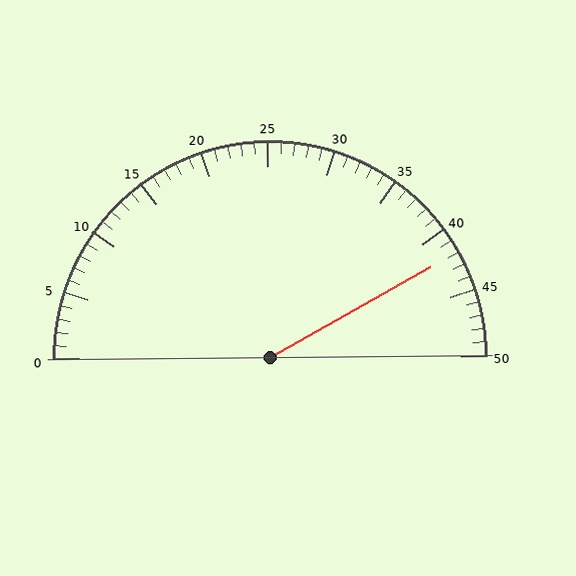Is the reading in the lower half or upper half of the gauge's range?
The reading is in the upper half of the range (0 to 50).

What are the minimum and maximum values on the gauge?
The gauge ranges from 0 to 50.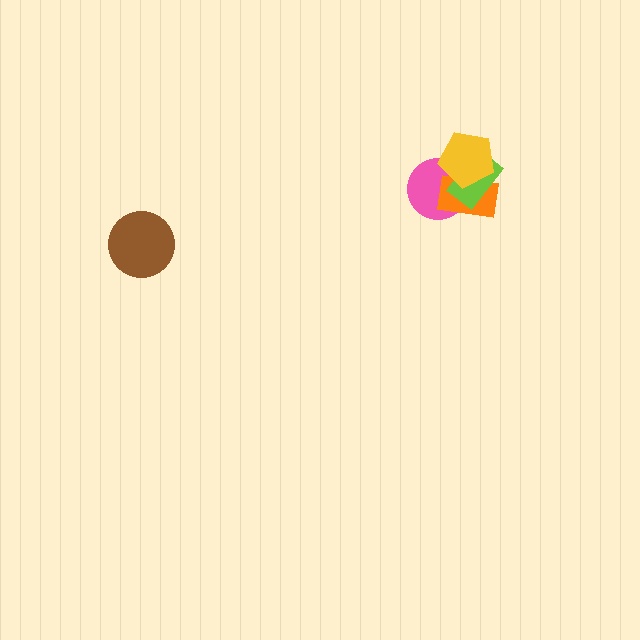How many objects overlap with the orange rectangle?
3 objects overlap with the orange rectangle.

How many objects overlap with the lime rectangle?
3 objects overlap with the lime rectangle.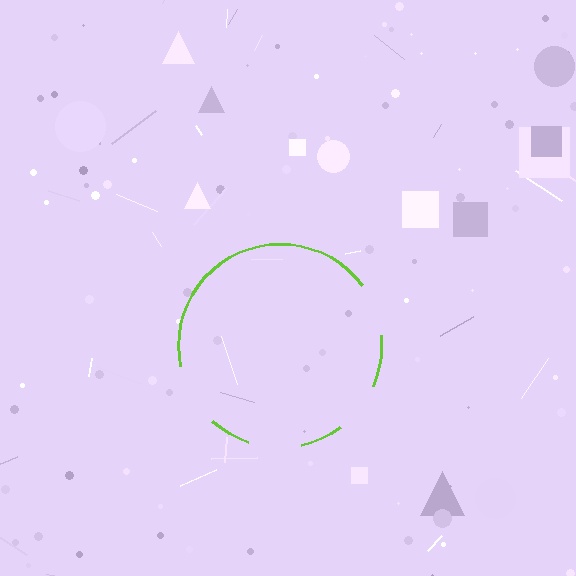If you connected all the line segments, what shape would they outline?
They would outline a circle.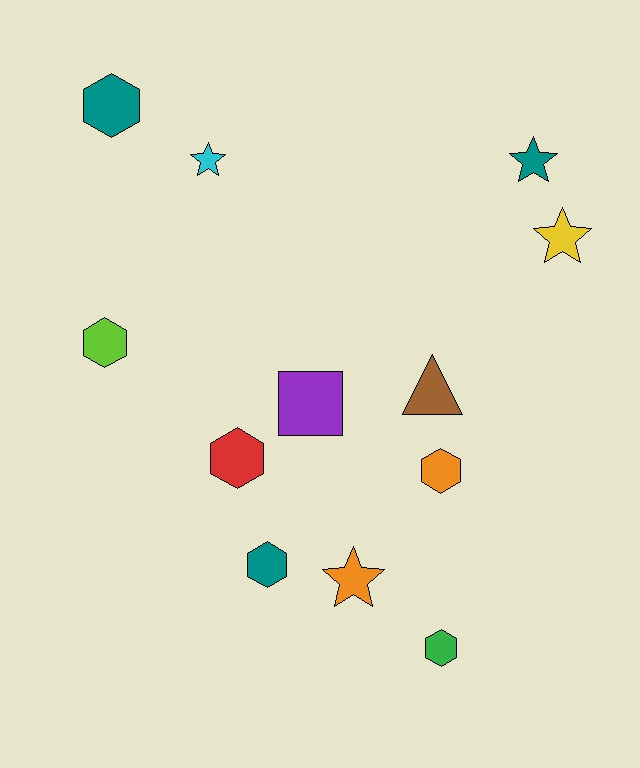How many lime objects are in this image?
There is 1 lime object.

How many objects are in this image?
There are 12 objects.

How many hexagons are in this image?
There are 6 hexagons.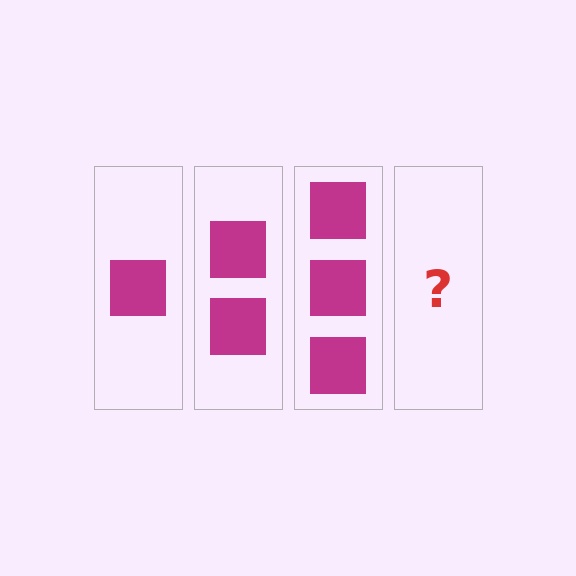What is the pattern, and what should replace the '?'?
The pattern is that each step adds one more square. The '?' should be 4 squares.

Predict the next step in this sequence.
The next step is 4 squares.